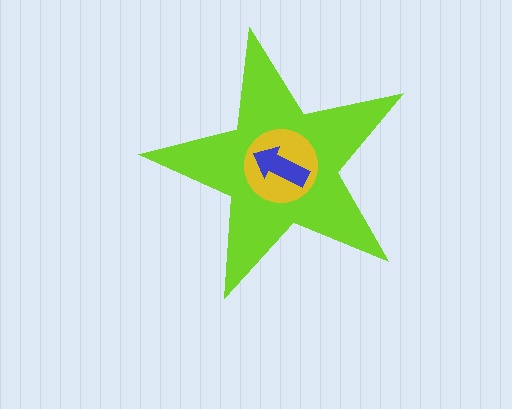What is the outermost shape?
The lime star.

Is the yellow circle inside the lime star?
Yes.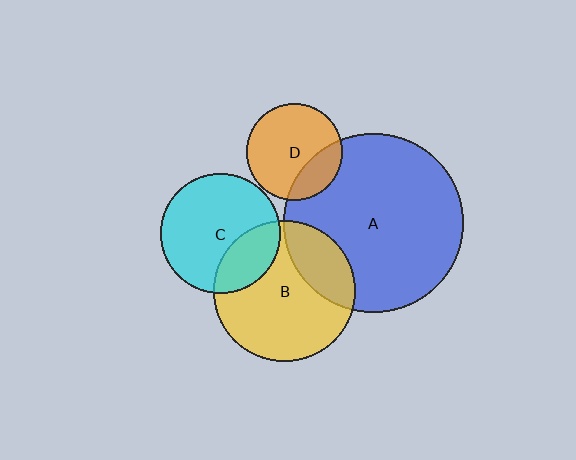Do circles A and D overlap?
Yes.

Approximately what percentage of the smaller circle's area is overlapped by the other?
Approximately 25%.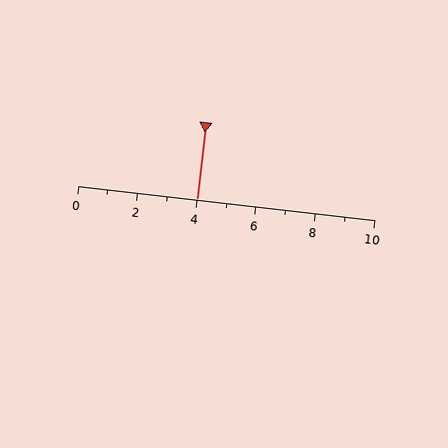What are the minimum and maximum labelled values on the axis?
The axis runs from 0 to 10.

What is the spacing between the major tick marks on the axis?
The major ticks are spaced 2 apart.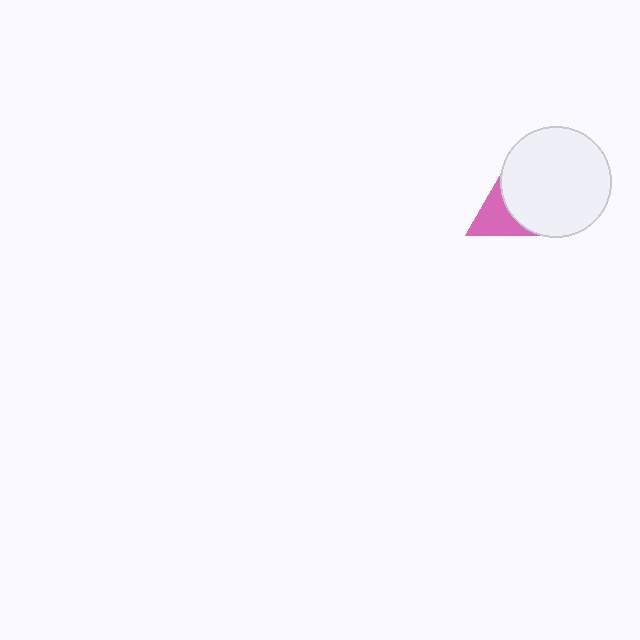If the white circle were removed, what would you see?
You would see the complete pink triangle.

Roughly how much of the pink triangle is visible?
A small part of it is visible (roughly 33%).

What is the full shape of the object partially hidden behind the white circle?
The partially hidden object is a pink triangle.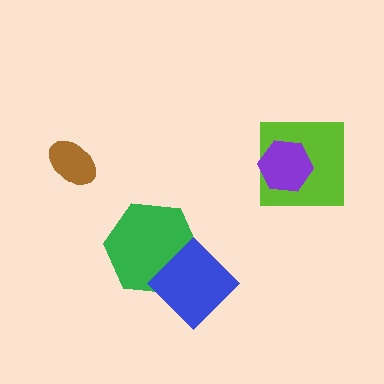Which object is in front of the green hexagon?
The blue diamond is in front of the green hexagon.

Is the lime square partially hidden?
Yes, it is partially covered by another shape.